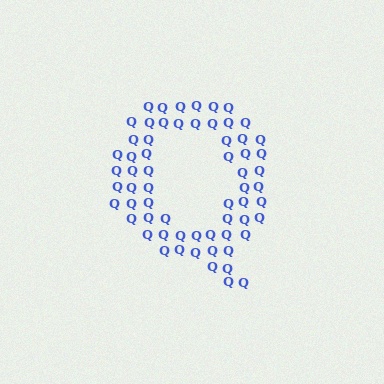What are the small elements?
The small elements are letter Q's.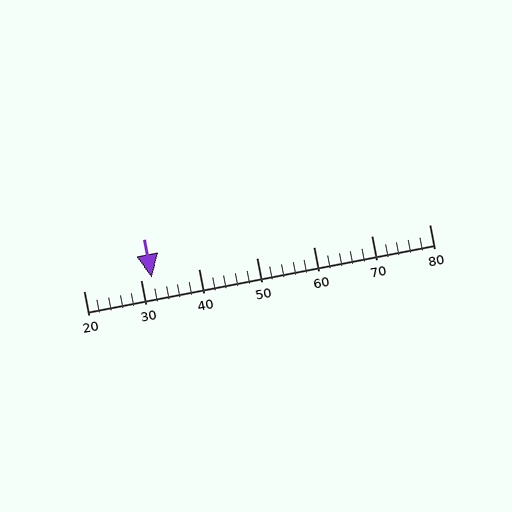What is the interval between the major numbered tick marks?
The major tick marks are spaced 10 units apart.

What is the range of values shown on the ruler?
The ruler shows values from 20 to 80.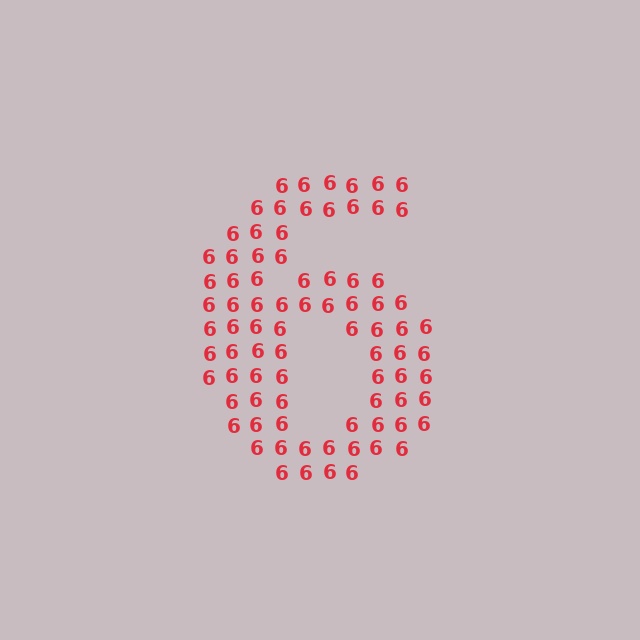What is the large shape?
The large shape is the digit 6.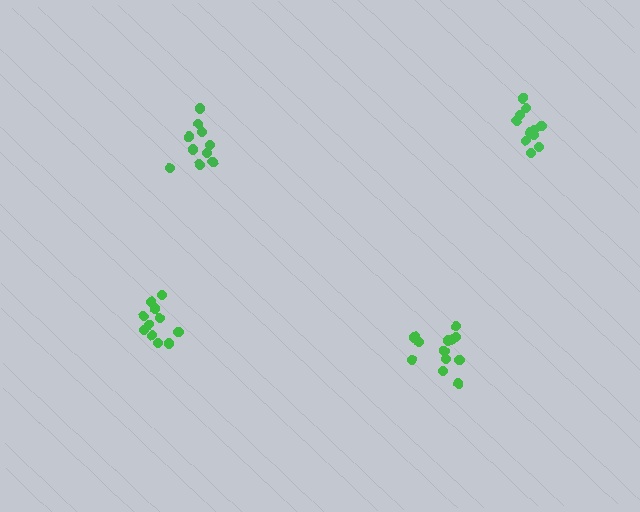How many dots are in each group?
Group 1: 10 dots, Group 2: 11 dots, Group 3: 12 dots, Group 4: 11 dots (44 total).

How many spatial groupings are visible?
There are 4 spatial groupings.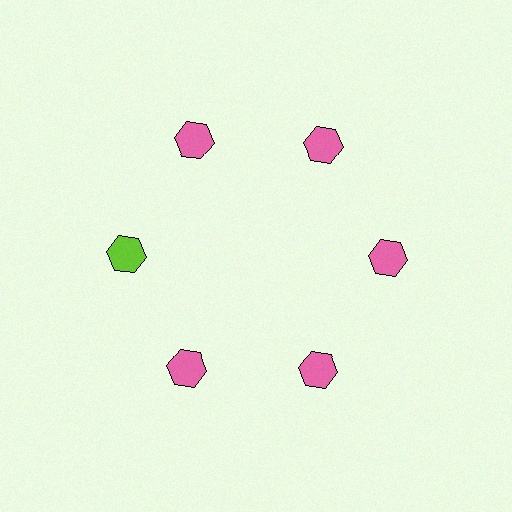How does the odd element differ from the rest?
It has a different color: lime instead of pink.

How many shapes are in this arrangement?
There are 6 shapes arranged in a ring pattern.